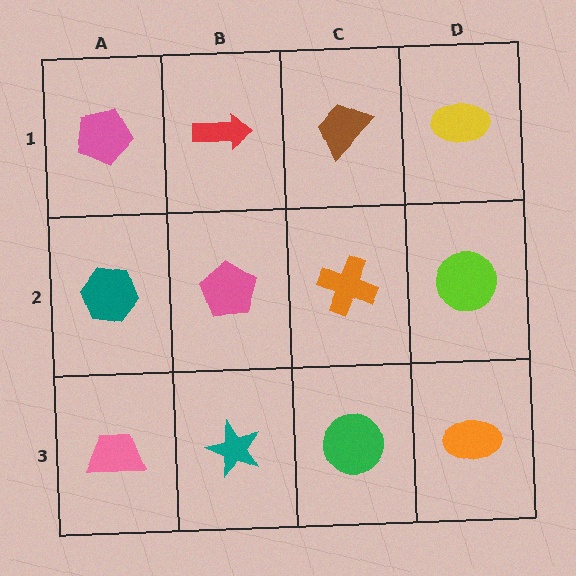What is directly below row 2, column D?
An orange ellipse.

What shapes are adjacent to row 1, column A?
A teal hexagon (row 2, column A), a red arrow (row 1, column B).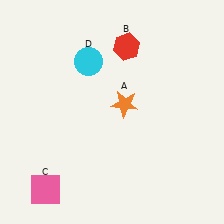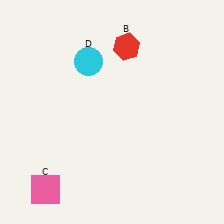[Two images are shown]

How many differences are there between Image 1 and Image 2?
There is 1 difference between the two images.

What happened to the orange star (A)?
The orange star (A) was removed in Image 2. It was in the top-right area of Image 1.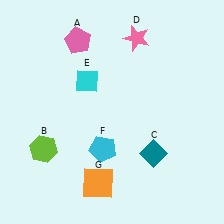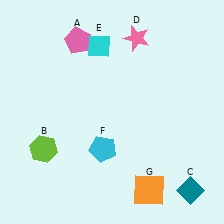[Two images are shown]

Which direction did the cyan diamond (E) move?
The cyan diamond (E) moved up.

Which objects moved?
The objects that moved are: the teal diamond (C), the cyan diamond (E), the orange square (G).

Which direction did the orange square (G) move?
The orange square (G) moved right.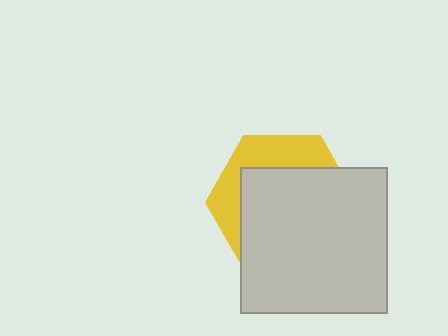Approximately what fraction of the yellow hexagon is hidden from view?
Roughly 68% of the yellow hexagon is hidden behind the light gray rectangle.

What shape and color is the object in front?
The object in front is a light gray rectangle.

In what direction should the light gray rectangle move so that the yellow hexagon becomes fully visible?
The light gray rectangle should move down. That is the shortest direction to clear the overlap and leave the yellow hexagon fully visible.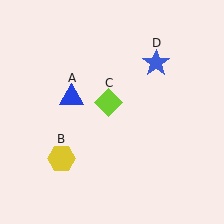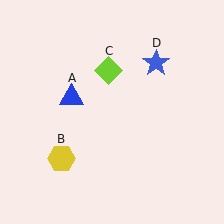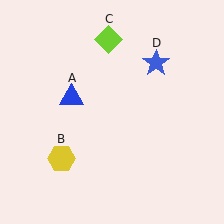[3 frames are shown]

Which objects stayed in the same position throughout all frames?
Blue triangle (object A) and yellow hexagon (object B) and blue star (object D) remained stationary.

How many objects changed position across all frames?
1 object changed position: lime diamond (object C).